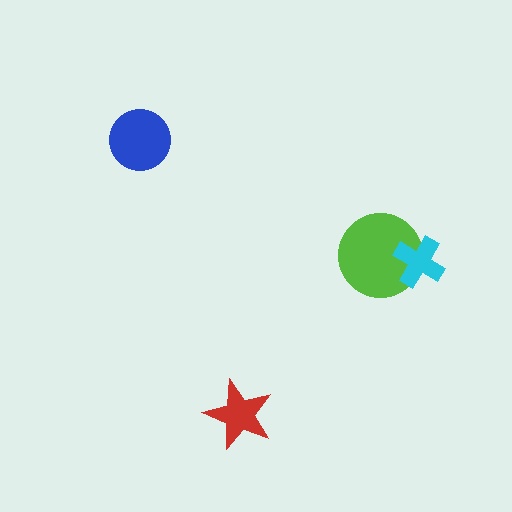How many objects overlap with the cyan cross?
1 object overlaps with the cyan cross.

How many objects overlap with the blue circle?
0 objects overlap with the blue circle.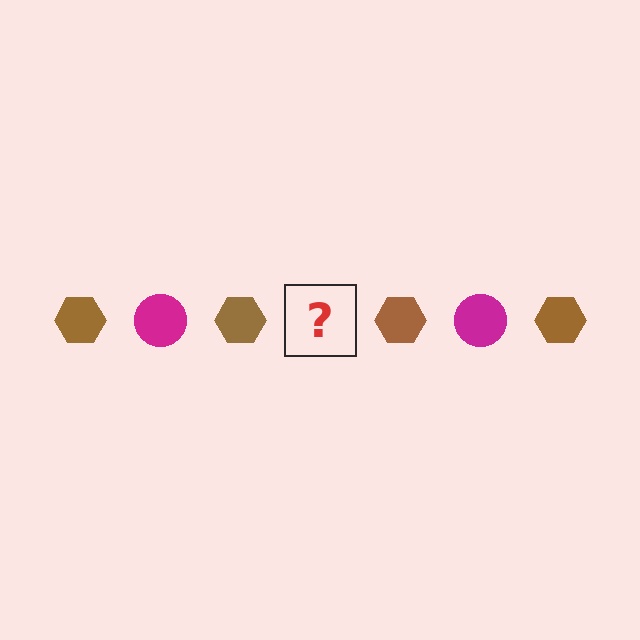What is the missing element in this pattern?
The missing element is a magenta circle.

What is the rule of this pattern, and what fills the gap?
The rule is that the pattern alternates between brown hexagon and magenta circle. The gap should be filled with a magenta circle.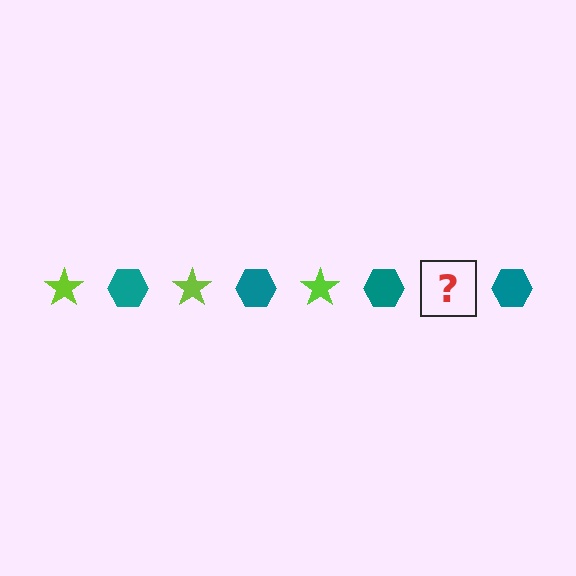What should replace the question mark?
The question mark should be replaced with a lime star.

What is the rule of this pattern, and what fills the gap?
The rule is that the pattern alternates between lime star and teal hexagon. The gap should be filled with a lime star.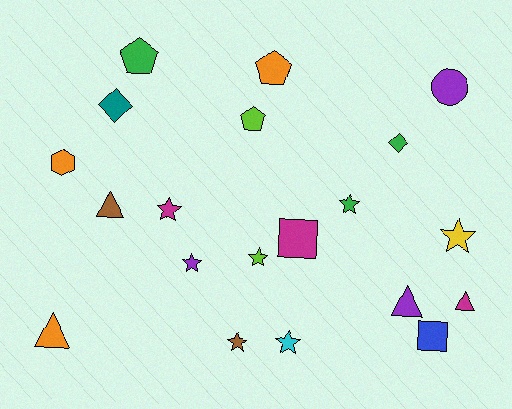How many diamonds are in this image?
There are 2 diamonds.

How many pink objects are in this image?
There are no pink objects.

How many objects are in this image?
There are 20 objects.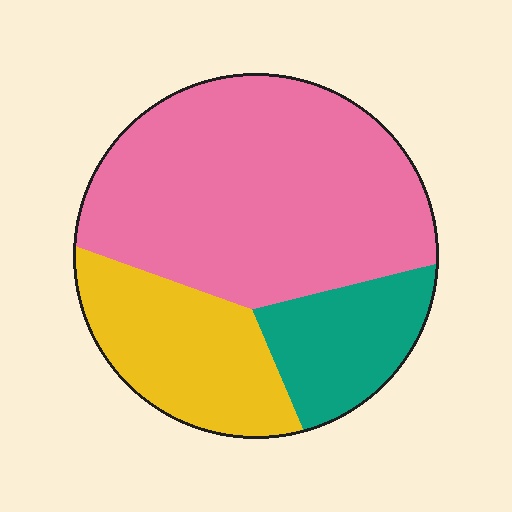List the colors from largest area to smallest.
From largest to smallest: pink, yellow, teal.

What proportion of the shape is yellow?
Yellow takes up about one quarter (1/4) of the shape.